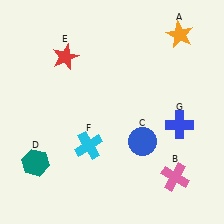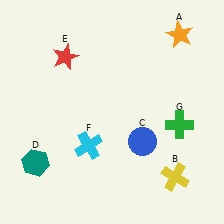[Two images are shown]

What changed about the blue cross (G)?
In Image 1, G is blue. In Image 2, it changed to green.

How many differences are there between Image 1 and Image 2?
There are 2 differences between the two images.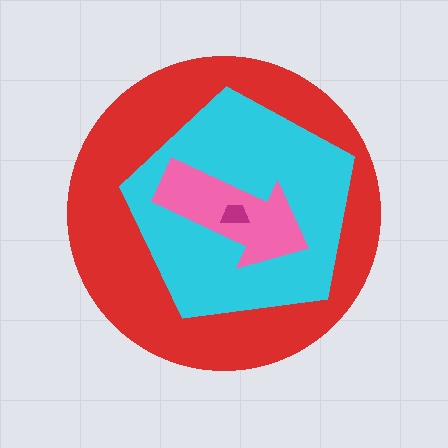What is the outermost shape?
The red circle.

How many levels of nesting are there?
4.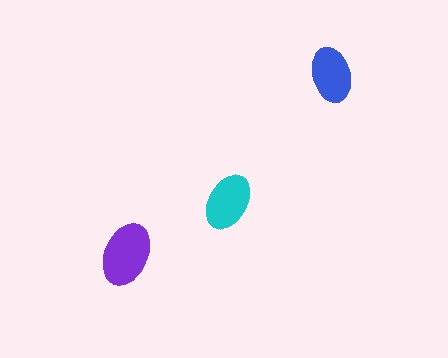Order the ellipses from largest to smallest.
the purple one, the cyan one, the blue one.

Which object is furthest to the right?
The blue ellipse is rightmost.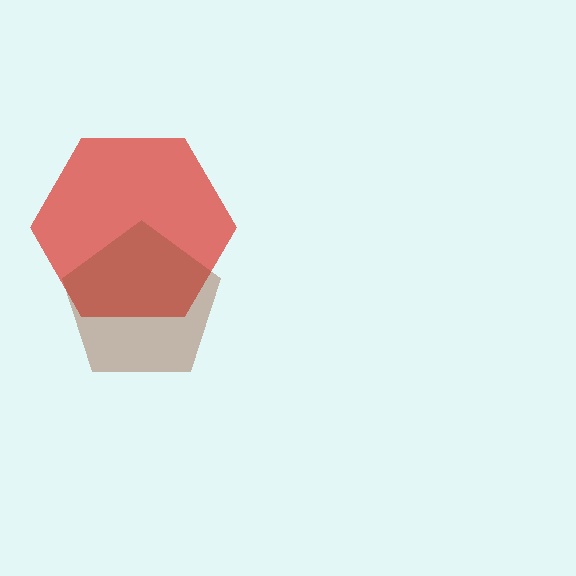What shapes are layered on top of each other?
The layered shapes are: a red hexagon, a brown pentagon.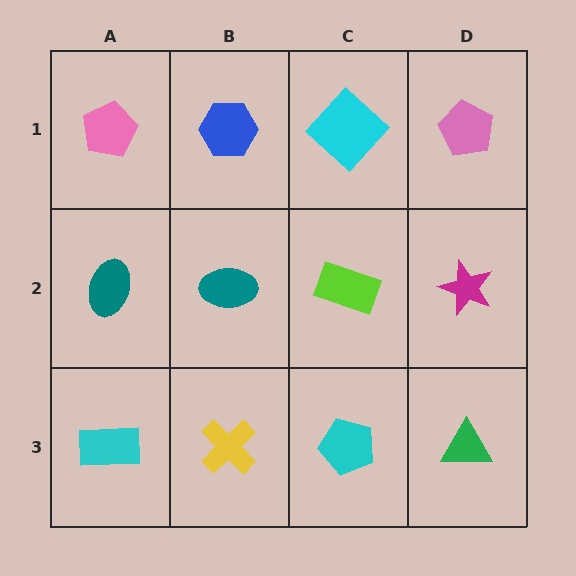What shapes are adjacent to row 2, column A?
A pink pentagon (row 1, column A), a cyan rectangle (row 3, column A), a teal ellipse (row 2, column B).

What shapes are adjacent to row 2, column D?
A pink pentagon (row 1, column D), a green triangle (row 3, column D), a lime rectangle (row 2, column C).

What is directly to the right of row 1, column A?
A blue hexagon.